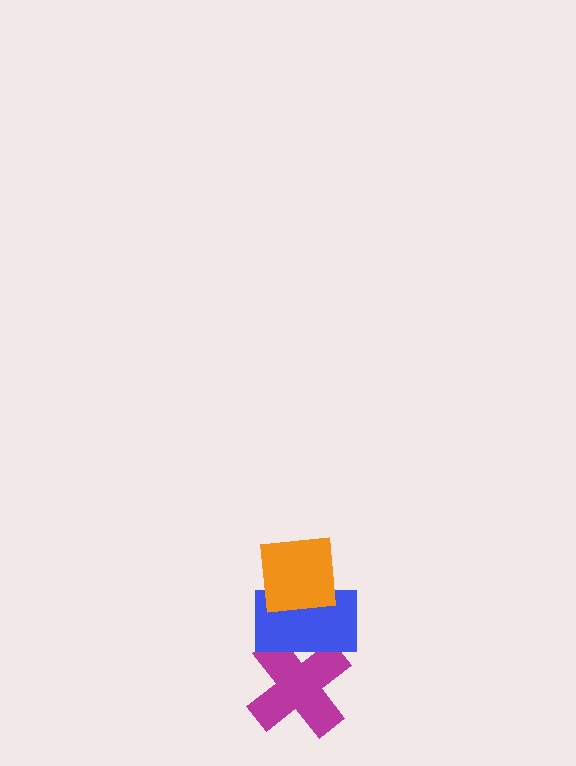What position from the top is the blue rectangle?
The blue rectangle is 2nd from the top.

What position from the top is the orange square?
The orange square is 1st from the top.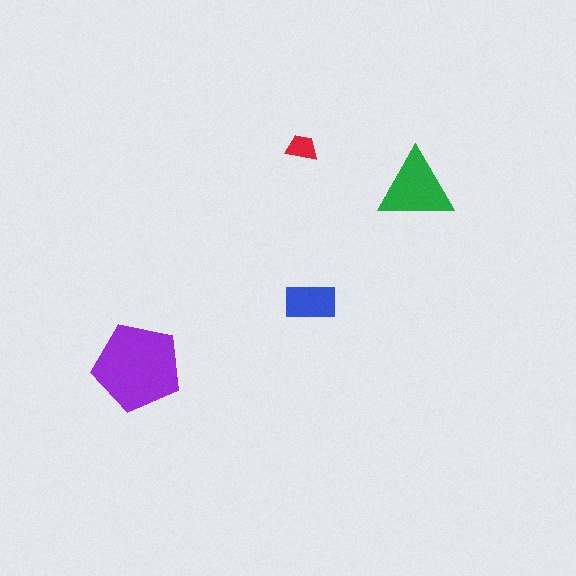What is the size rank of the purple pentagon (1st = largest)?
1st.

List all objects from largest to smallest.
The purple pentagon, the green triangle, the blue rectangle, the red trapezoid.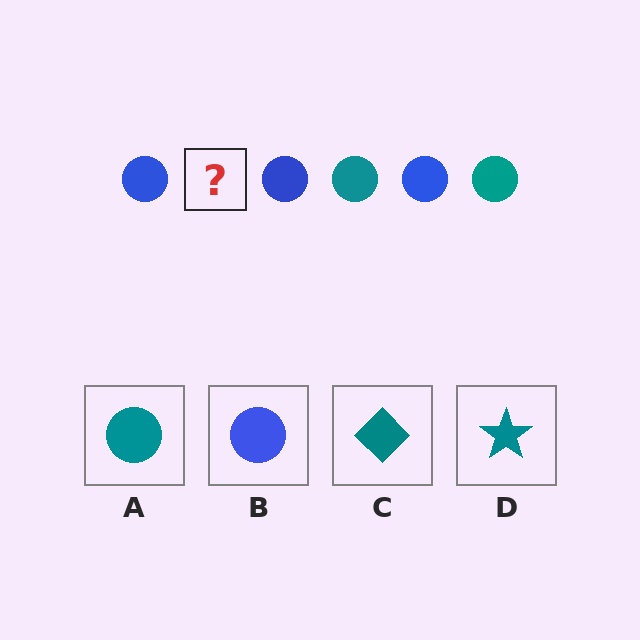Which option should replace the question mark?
Option A.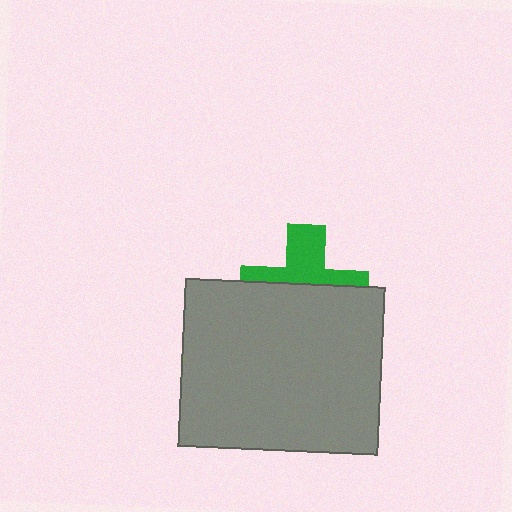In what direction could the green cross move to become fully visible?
The green cross could move up. That would shift it out from behind the gray rectangle entirely.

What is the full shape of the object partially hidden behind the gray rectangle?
The partially hidden object is a green cross.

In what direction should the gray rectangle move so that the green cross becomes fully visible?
The gray rectangle should move down. That is the shortest direction to clear the overlap and leave the green cross fully visible.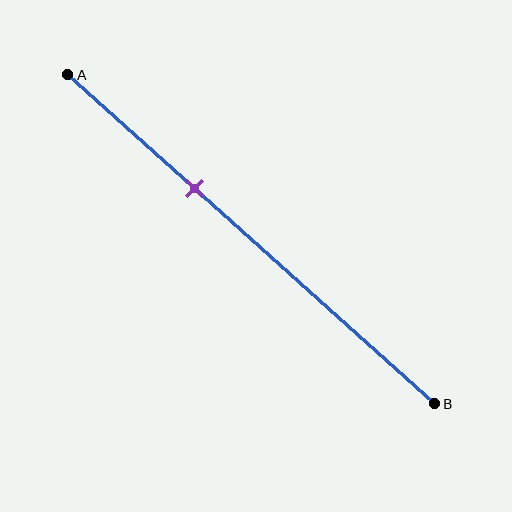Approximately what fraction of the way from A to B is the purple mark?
The purple mark is approximately 35% of the way from A to B.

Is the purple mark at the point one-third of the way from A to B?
Yes, the mark is approximately at the one-third point.